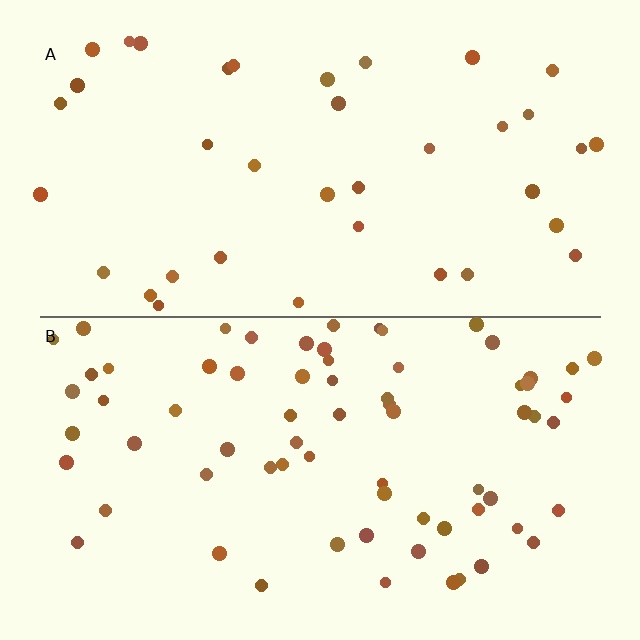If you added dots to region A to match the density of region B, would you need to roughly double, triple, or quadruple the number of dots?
Approximately double.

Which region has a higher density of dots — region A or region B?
B (the bottom).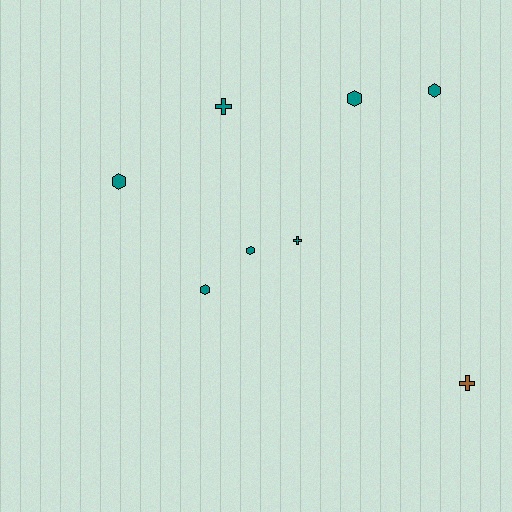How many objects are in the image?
There are 8 objects.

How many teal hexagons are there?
There are 5 teal hexagons.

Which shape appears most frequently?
Hexagon, with 5 objects.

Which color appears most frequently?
Teal, with 7 objects.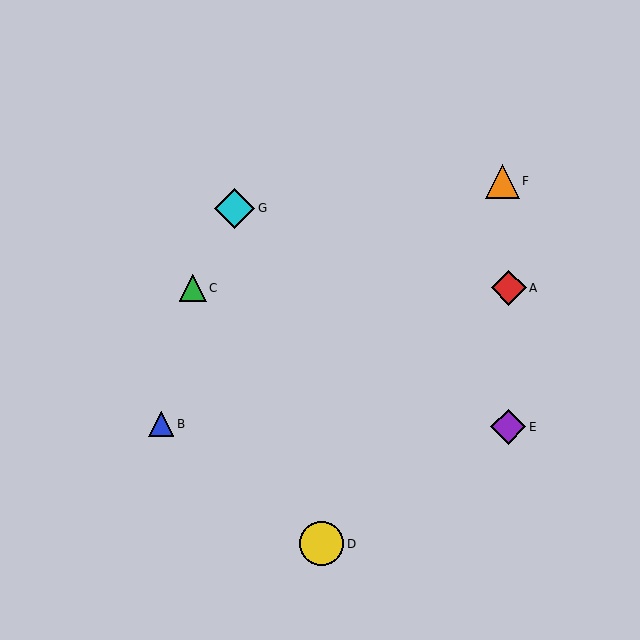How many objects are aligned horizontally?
2 objects (A, C) are aligned horizontally.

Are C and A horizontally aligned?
Yes, both are at y≈288.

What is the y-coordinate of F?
Object F is at y≈181.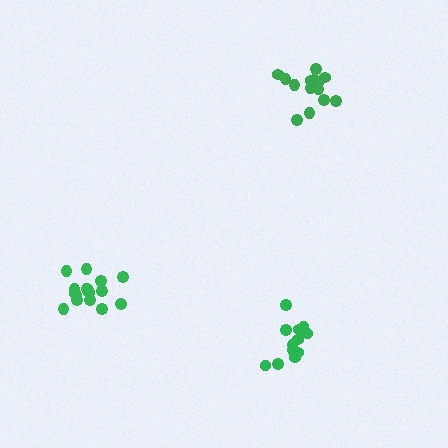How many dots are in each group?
Group 1: 14 dots, Group 2: 16 dots, Group 3: 13 dots (43 total).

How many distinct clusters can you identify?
There are 3 distinct clusters.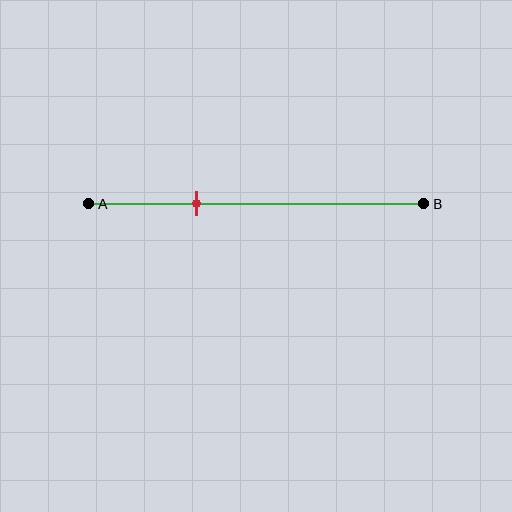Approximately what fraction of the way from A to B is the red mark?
The red mark is approximately 30% of the way from A to B.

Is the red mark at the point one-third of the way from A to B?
Yes, the mark is approximately at the one-third point.